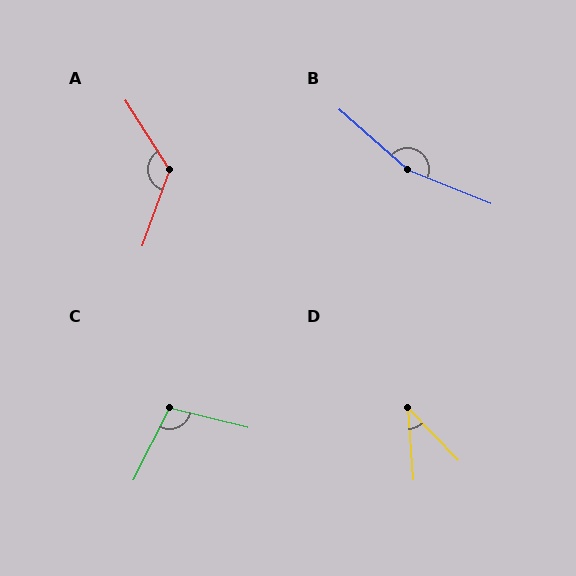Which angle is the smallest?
D, at approximately 39 degrees.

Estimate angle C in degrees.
Approximately 103 degrees.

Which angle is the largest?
B, at approximately 161 degrees.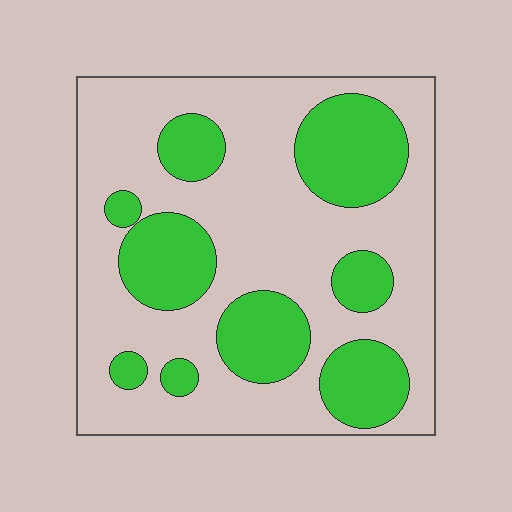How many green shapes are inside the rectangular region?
9.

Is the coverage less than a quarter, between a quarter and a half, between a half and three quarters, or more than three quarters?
Between a quarter and a half.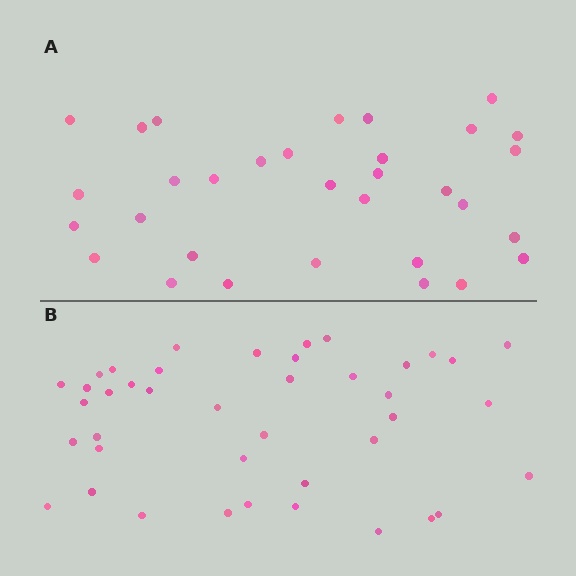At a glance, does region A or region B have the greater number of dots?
Region B (the bottom region) has more dots.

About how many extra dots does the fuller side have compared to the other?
Region B has roughly 8 or so more dots than region A.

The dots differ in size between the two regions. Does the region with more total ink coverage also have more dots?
No. Region A has more total ink coverage because its dots are larger, but region B actually contains more individual dots. Total area can be misleading — the number of items is what matters here.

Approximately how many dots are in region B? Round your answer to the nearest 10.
About 40 dots. (The exact count is 41, which rounds to 40.)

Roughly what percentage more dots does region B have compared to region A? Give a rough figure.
About 30% more.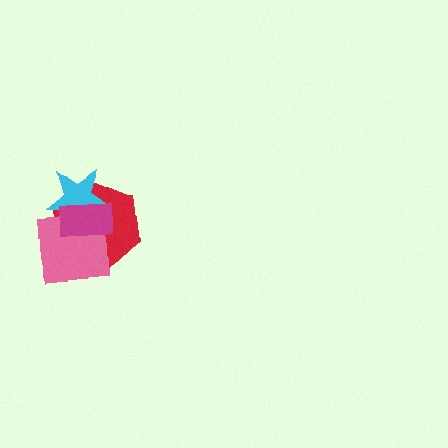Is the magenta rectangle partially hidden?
No, no other shape covers it.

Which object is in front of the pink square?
The magenta rectangle is in front of the pink square.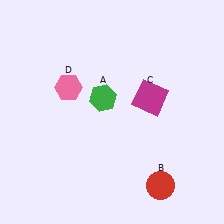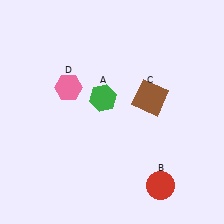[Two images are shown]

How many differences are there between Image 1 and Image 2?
There is 1 difference between the two images.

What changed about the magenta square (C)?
In Image 1, C is magenta. In Image 2, it changed to brown.